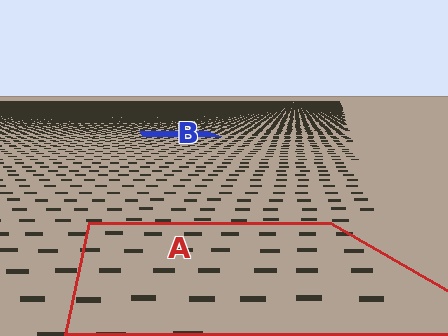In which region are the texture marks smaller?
The texture marks are smaller in region B, because it is farther away.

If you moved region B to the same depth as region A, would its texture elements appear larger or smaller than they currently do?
They would appear larger. At a closer depth, the same texture elements are projected at a bigger on-screen size.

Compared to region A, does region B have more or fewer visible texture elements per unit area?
Region B has more texture elements per unit area — they are packed more densely because it is farther away.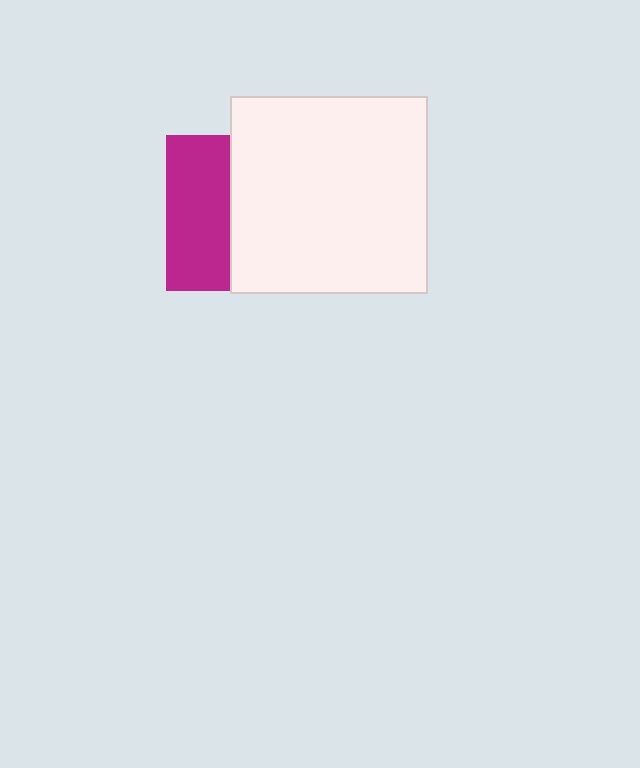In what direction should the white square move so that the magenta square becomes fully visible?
The white square should move right. That is the shortest direction to clear the overlap and leave the magenta square fully visible.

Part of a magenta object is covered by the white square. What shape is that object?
It is a square.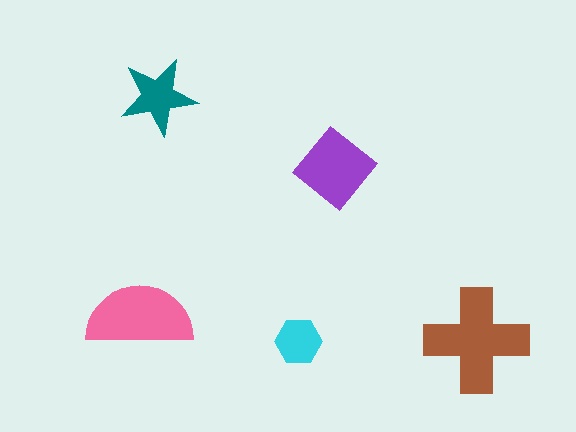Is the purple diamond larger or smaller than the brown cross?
Smaller.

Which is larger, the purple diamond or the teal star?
The purple diamond.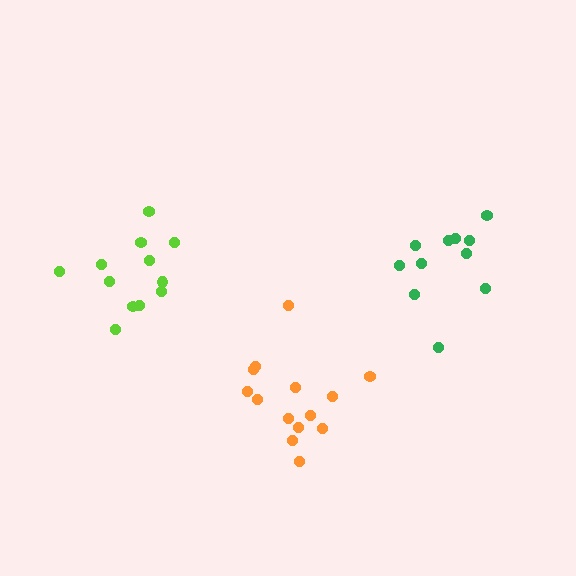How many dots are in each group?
Group 1: 12 dots, Group 2: 11 dots, Group 3: 14 dots (37 total).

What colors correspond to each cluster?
The clusters are colored: lime, green, orange.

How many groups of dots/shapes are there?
There are 3 groups.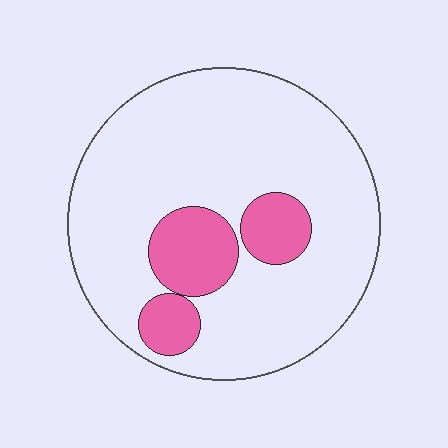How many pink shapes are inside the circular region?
3.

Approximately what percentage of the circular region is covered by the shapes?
Approximately 20%.